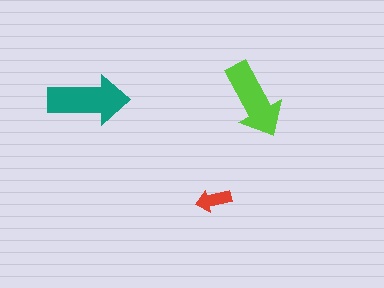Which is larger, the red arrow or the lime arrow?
The lime one.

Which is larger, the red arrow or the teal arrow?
The teal one.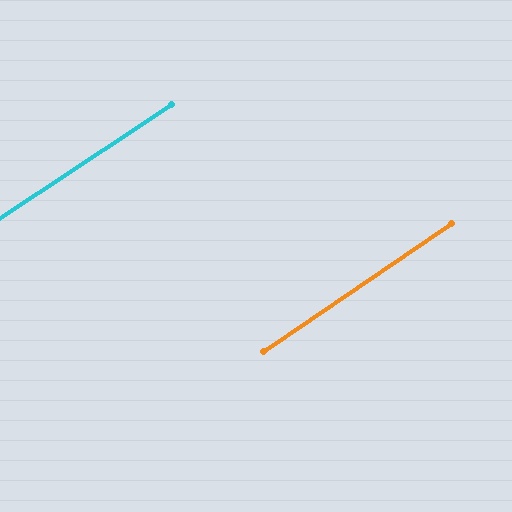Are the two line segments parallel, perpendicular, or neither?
Parallel — their directions differ by only 0.8°.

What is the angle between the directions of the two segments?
Approximately 1 degree.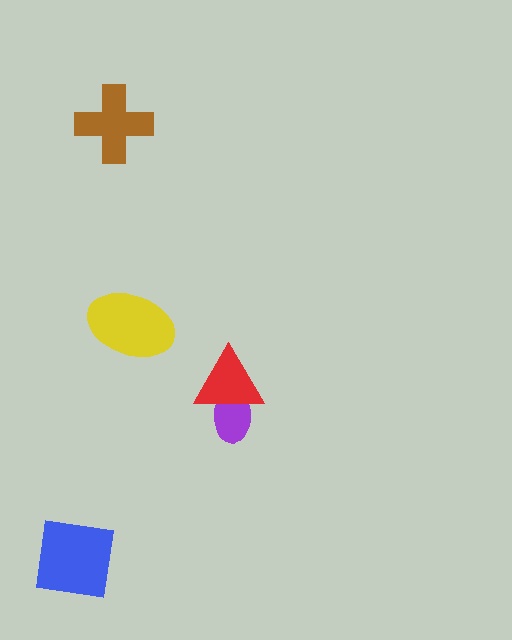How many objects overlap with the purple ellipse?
1 object overlaps with the purple ellipse.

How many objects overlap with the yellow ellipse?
0 objects overlap with the yellow ellipse.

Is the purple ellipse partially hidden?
Yes, it is partially covered by another shape.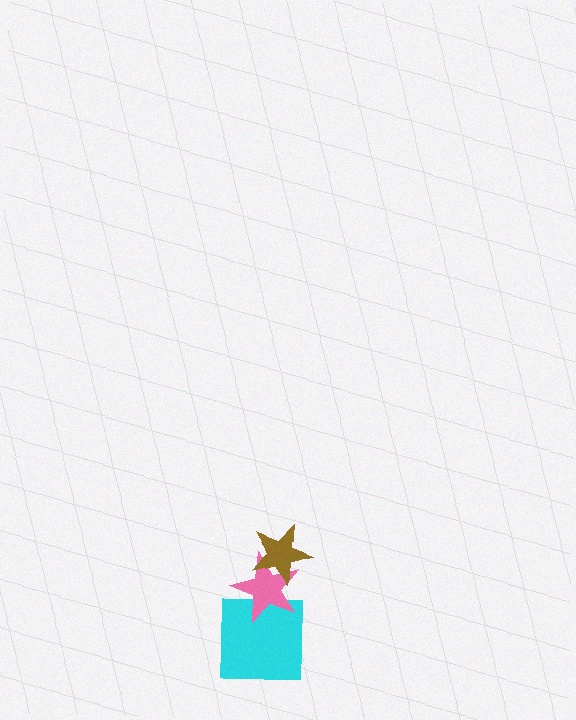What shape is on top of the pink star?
The brown star is on top of the pink star.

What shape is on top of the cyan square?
The pink star is on top of the cyan square.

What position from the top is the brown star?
The brown star is 1st from the top.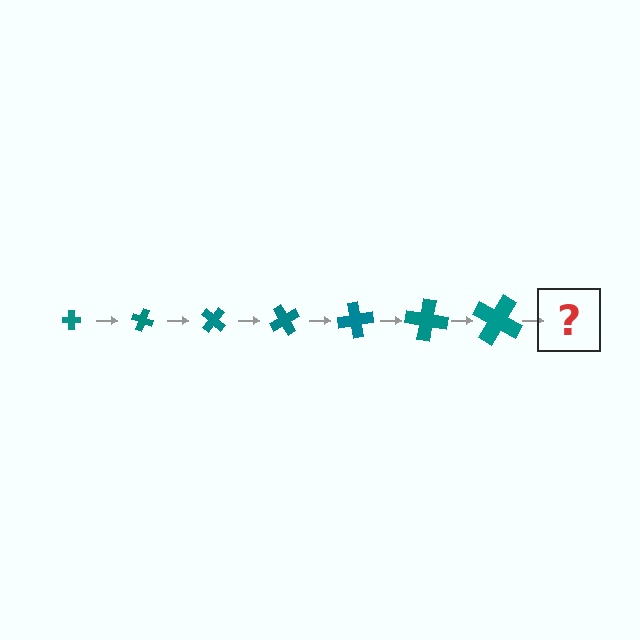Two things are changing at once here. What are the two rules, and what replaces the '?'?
The two rules are that the cross grows larger each step and it rotates 20 degrees each step. The '?' should be a cross, larger than the previous one and rotated 140 degrees from the start.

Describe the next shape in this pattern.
It should be a cross, larger than the previous one and rotated 140 degrees from the start.